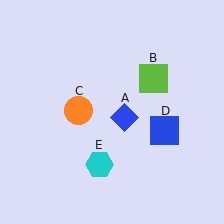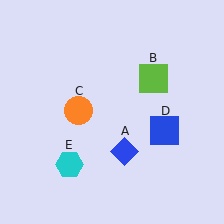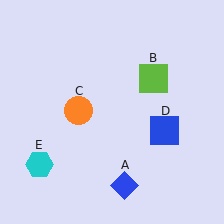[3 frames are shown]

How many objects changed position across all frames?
2 objects changed position: blue diamond (object A), cyan hexagon (object E).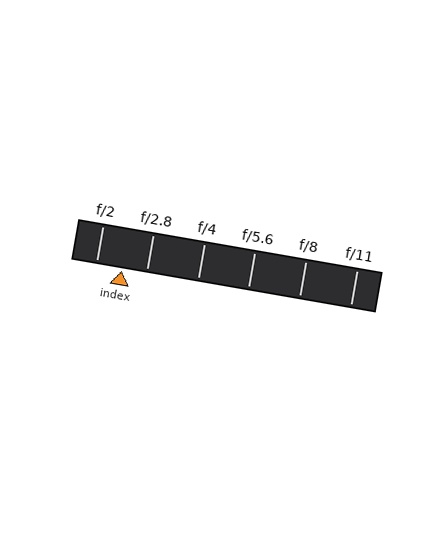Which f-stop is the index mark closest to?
The index mark is closest to f/2.8.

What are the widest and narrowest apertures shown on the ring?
The widest aperture shown is f/2 and the narrowest is f/11.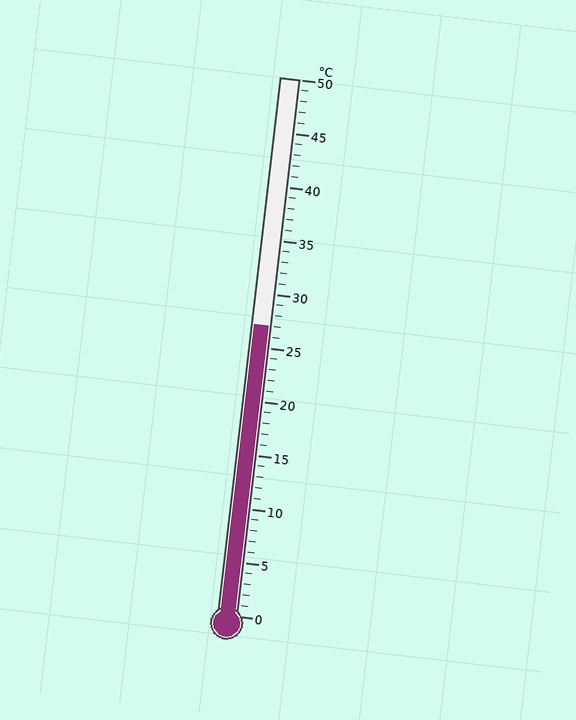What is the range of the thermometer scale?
The thermometer scale ranges from 0°C to 50°C.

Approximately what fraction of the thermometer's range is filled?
The thermometer is filled to approximately 55% of its range.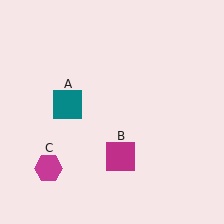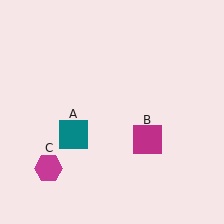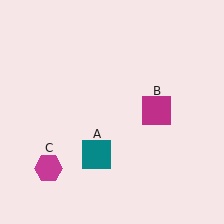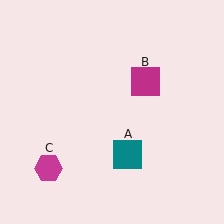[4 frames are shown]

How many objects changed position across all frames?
2 objects changed position: teal square (object A), magenta square (object B).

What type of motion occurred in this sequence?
The teal square (object A), magenta square (object B) rotated counterclockwise around the center of the scene.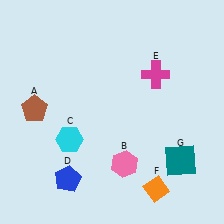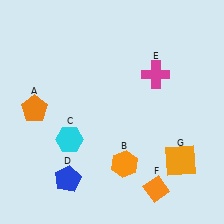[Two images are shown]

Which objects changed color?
A changed from brown to orange. B changed from pink to orange. G changed from teal to orange.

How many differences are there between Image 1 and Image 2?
There are 3 differences between the two images.